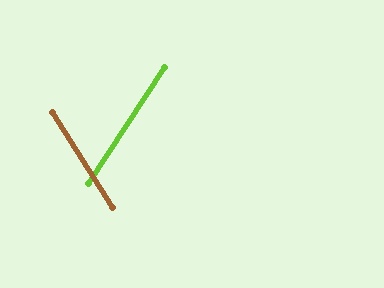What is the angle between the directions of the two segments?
Approximately 66 degrees.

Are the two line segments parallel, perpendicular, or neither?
Neither parallel nor perpendicular — they differ by about 66°.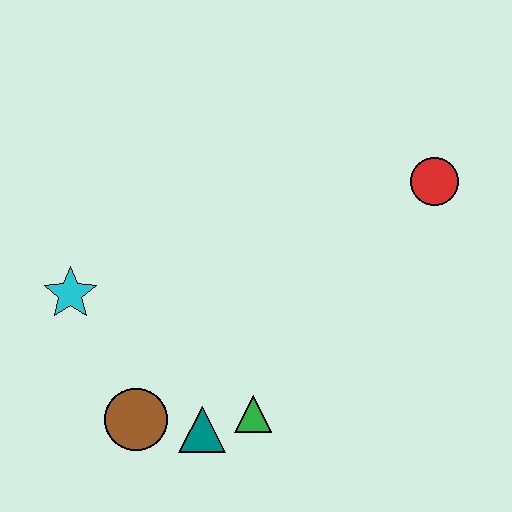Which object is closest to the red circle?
The green triangle is closest to the red circle.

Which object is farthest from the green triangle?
The red circle is farthest from the green triangle.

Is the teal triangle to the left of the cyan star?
No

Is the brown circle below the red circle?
Yes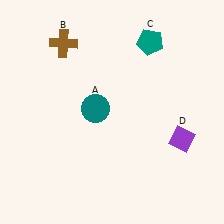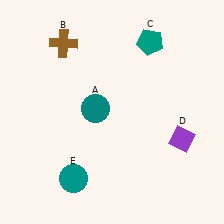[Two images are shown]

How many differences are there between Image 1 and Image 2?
There is 1 difference between the two images.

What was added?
A teal circle (E) was added in Image 2.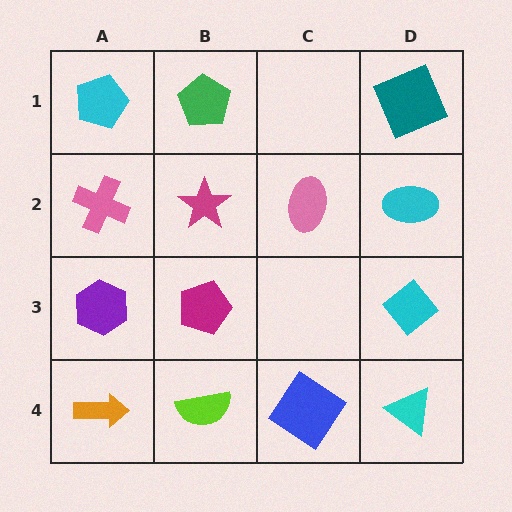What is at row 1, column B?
A green pentagon.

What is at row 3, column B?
A magenta pentagon.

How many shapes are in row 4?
4 shapes.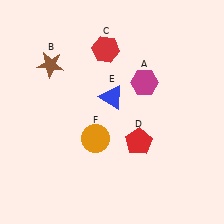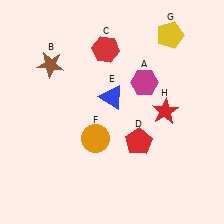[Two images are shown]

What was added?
A yellow pentagon (G), a red star (H) were added in Image 2.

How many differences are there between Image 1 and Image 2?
There are 2 differences between the two images.